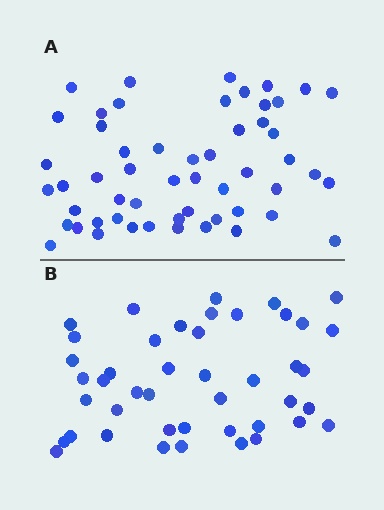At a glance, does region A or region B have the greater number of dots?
Region A (the top region) has more dots.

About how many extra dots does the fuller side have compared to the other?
Region A has roughly 10 or so more dots than region B.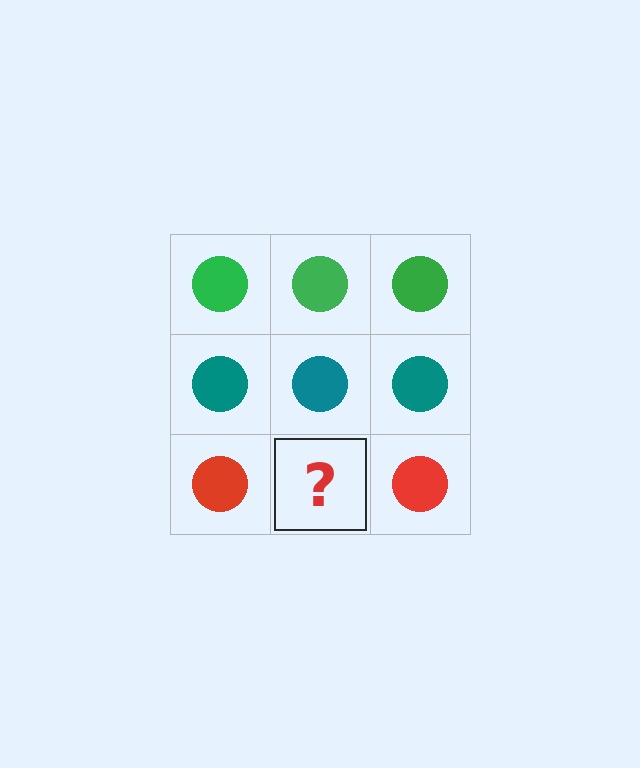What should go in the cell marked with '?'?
The missing cell should contain a red circle.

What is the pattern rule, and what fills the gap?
The rule is that each row has a consistent color. The gap should be filled with a red circle.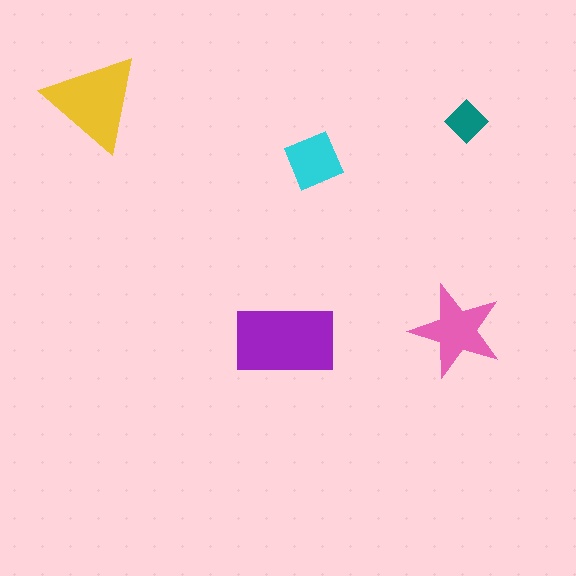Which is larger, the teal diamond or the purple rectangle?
The purple rectangle.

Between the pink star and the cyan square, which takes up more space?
The pink star.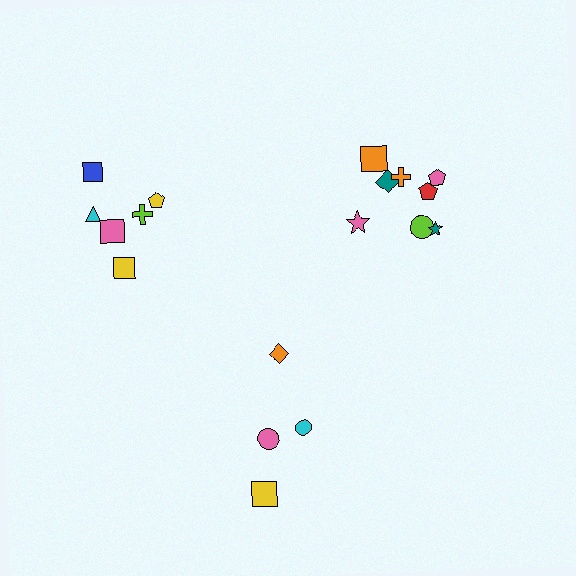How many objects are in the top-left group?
There are 6 objects.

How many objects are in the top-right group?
There are 8 objects.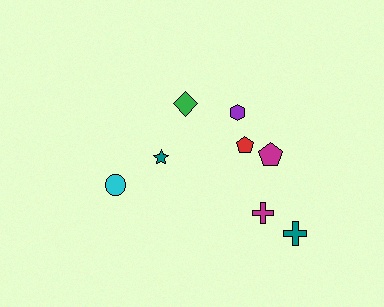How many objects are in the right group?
There are 5 objects.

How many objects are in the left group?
There are 3 objects.